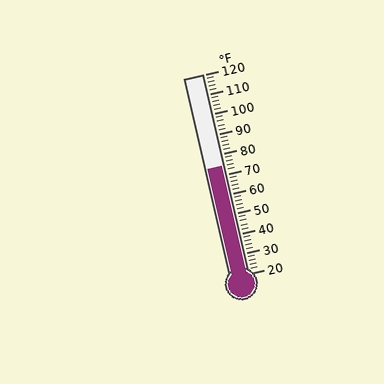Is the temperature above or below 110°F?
The temperature is below 110°F.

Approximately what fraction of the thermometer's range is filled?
The thermometer is filled to approximately 55% of its range.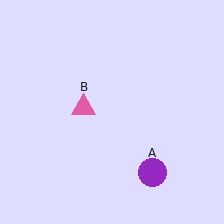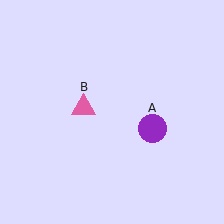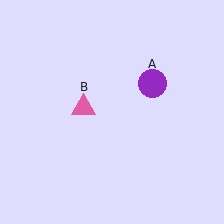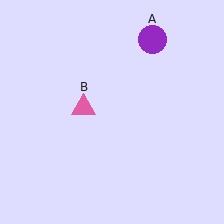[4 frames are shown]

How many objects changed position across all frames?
1 object changed position: purple circle (object A).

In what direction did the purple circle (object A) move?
The purple circle (object A) moved up.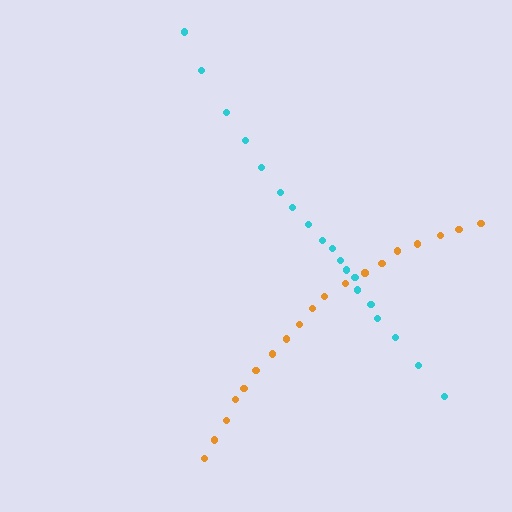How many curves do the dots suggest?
There are 2 distinct paths.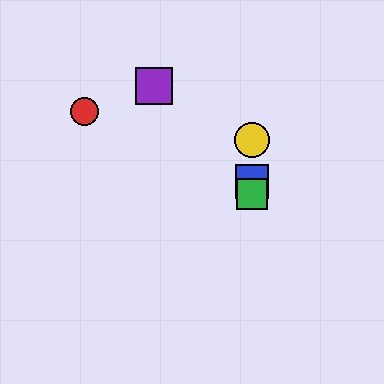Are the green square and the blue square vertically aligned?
Yes, both are at x≈252.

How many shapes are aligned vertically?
3 shapes (the blue square, the green square, the yellow circle) are aligned vertically.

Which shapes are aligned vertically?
The blue square, the green square, the yellow circle are aligned vertically.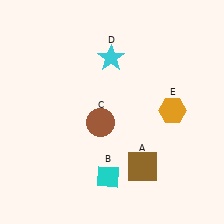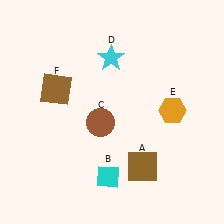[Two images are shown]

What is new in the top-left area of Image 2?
A brown square (F) was added in the top-left area of Image 2.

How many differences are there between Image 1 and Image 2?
There is 1 difference between the two images.